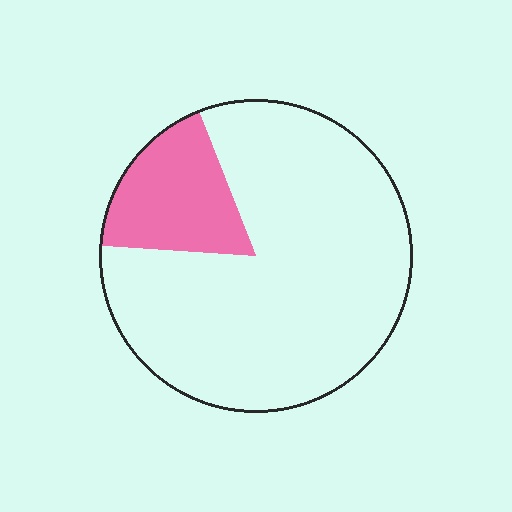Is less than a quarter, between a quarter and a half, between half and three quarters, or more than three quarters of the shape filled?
Less than a quarter.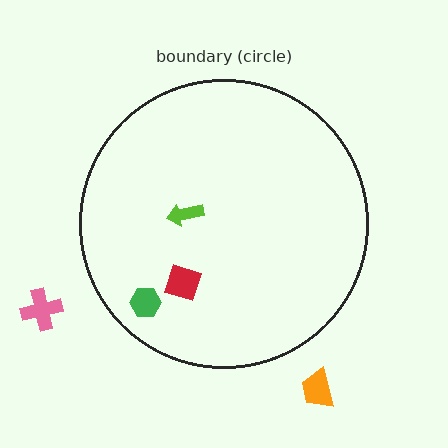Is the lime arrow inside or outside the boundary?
Inside.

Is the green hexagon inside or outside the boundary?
Inside.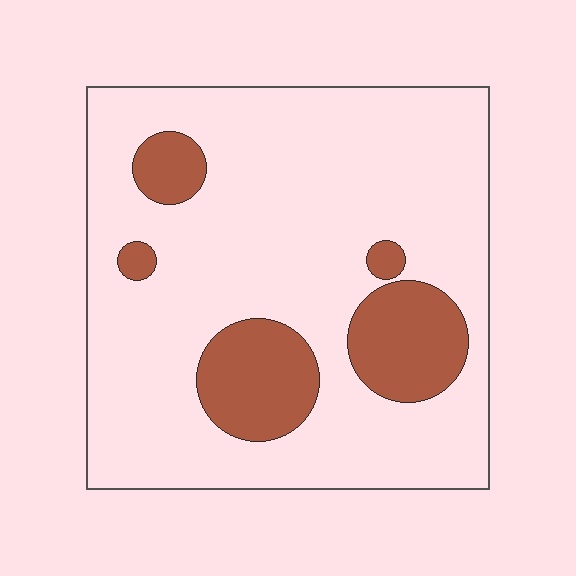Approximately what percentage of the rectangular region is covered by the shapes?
Approximately 20%.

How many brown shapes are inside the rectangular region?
5.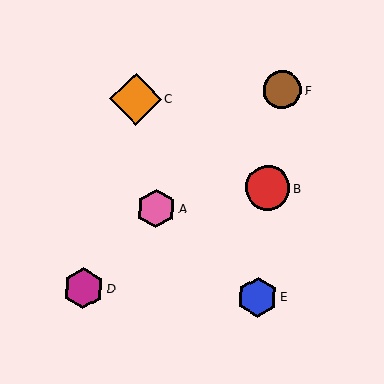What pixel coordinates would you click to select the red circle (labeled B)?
Click at (268, 188) to select the red circle B.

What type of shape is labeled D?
Shape D is a magenta hexagon.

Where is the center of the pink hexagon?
The center of the pink hexagon is at (156, 209).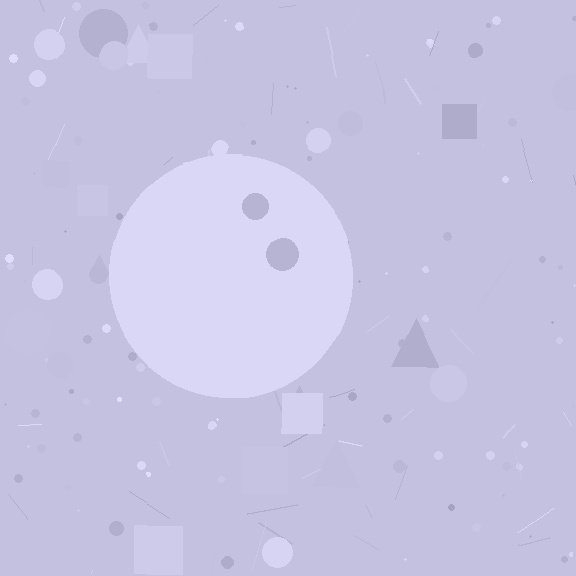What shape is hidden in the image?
A circle is hidden in the image.